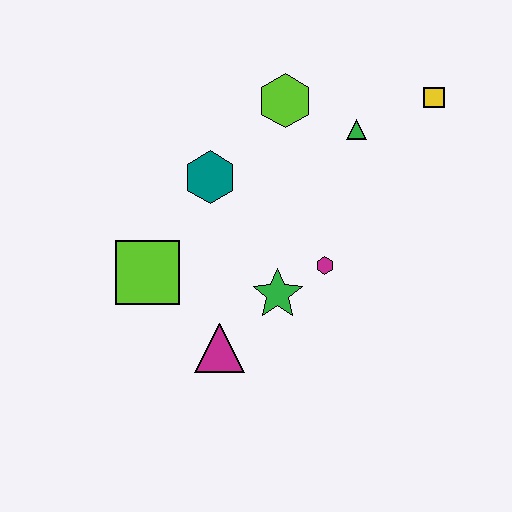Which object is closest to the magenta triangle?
The green star is closest to the magenta triangle.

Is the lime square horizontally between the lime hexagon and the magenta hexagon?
No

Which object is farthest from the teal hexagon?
The yellow square is farthest from the teal hexagon.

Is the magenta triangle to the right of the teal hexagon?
Yes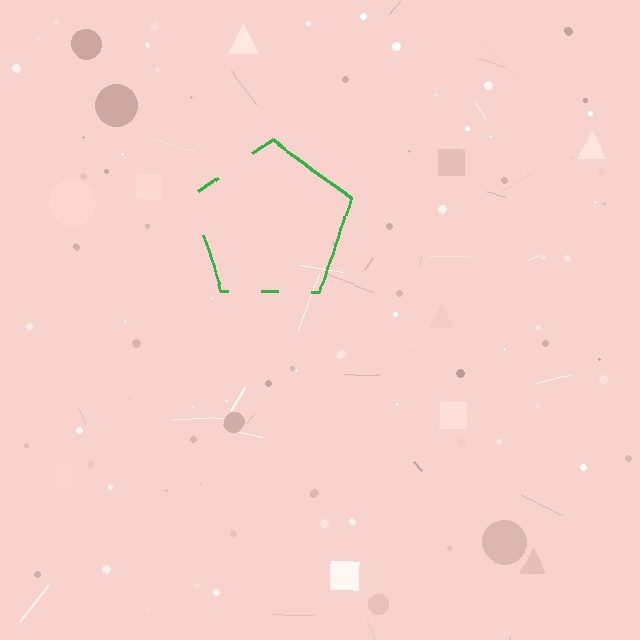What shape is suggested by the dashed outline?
The dashed outline suggests a pentagon.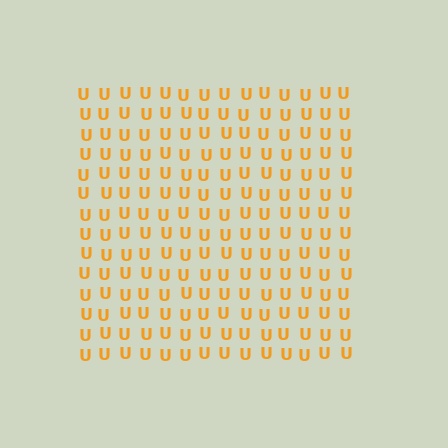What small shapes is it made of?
It is made of small letter U's.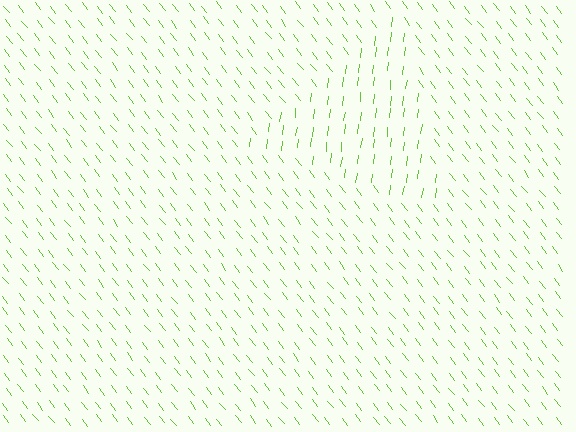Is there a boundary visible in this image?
Yes, there is a texture boundary formed by a change in line orientation.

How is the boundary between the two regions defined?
The boundary is defined purely by a change in line orientation (approximately 45 degrees difference). All lines are the same color and thickness.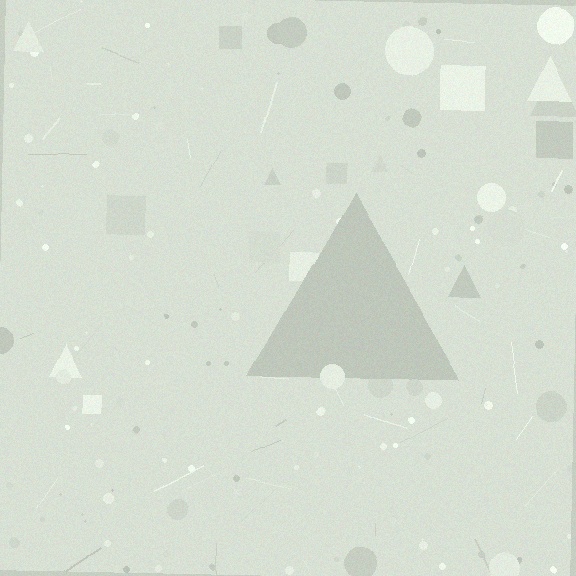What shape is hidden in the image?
A triangle is hidden in the image.